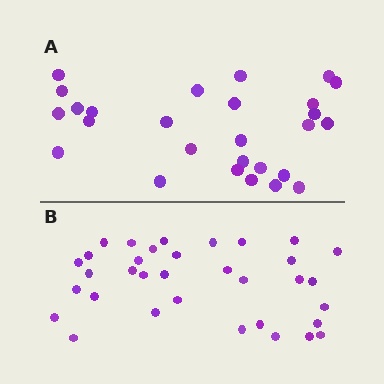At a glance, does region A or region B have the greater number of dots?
Region B (the bottom region) has more dots.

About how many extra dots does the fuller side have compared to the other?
Region B has roughly 8 or so more dots than region A.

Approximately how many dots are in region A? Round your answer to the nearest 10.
About 30 dots. (The exact count is 27, which rounds to 30.)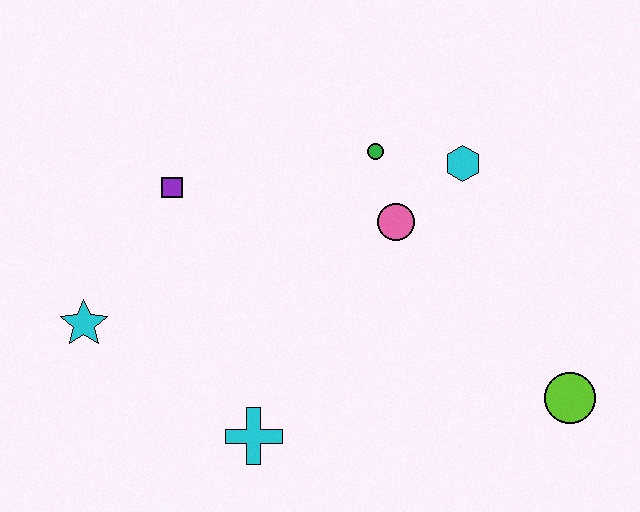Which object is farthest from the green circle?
The cyan star is farthest from the green circle.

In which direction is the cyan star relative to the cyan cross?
The cyan star is to the left of the cyan cross.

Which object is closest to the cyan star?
The purple square is closest to the cyan star.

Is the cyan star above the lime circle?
Yes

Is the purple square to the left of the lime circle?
Yes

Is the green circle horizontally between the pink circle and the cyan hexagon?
No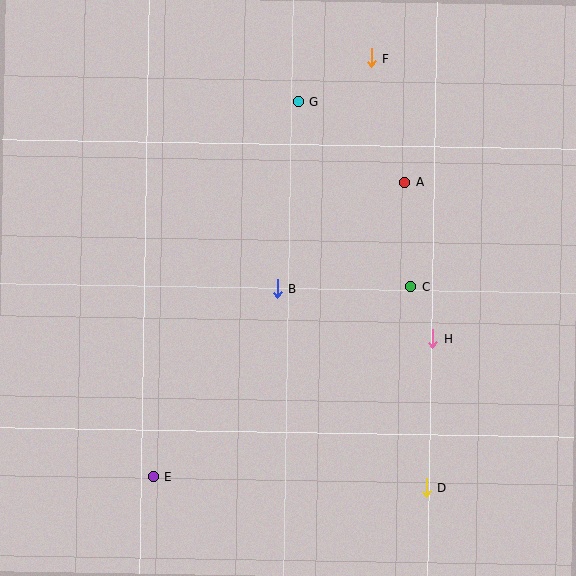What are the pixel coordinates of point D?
Point D is at (426, 487).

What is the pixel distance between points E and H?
The distance between E and H is 312 pixels.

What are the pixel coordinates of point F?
Point F is at (371, 58).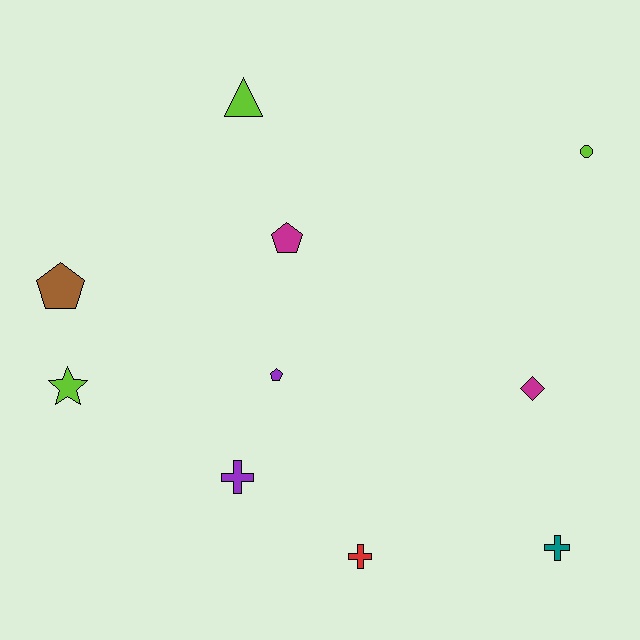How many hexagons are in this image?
There are no hexagons.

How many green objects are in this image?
There are no green objects.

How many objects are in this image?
There are 10 objects.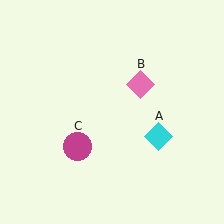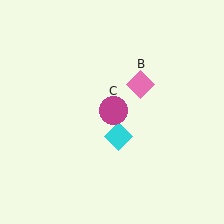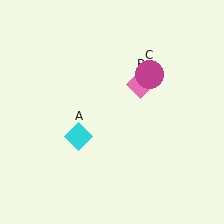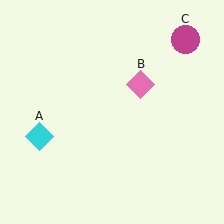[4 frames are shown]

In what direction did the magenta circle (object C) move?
The magenta circle (object C) moved up and to the right.